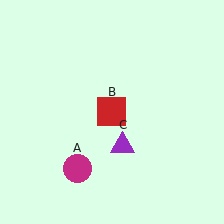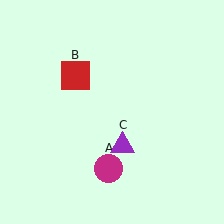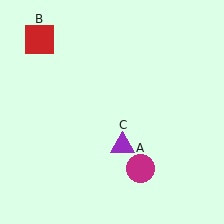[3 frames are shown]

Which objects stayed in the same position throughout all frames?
Purple triangle (object C) remained stationary.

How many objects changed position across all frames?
2 objects changed position: magenta circle (object A), red square (object B).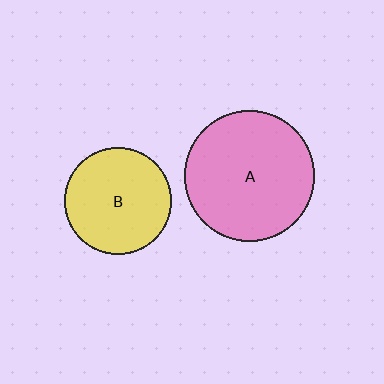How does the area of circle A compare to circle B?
Approximately 1.5 times.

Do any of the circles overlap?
No, none of the circles overlap.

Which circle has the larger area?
Circle A (pink).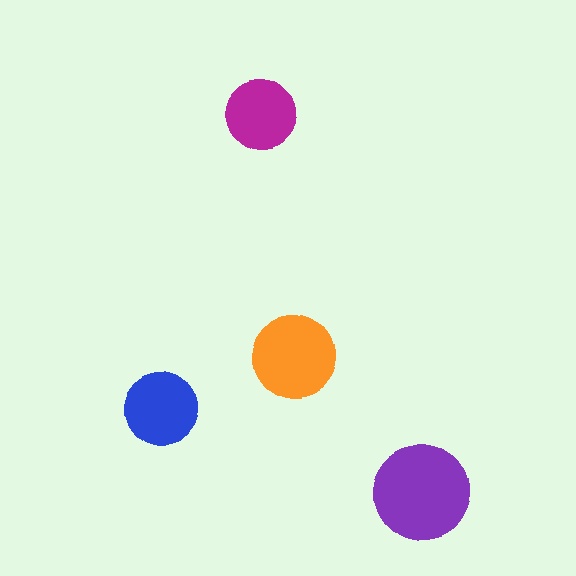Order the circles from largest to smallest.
the purple one, the orange one, the blue one, the magenta one.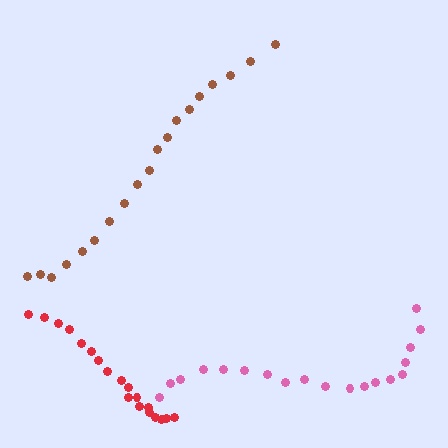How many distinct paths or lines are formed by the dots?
There are 3 distinct paths.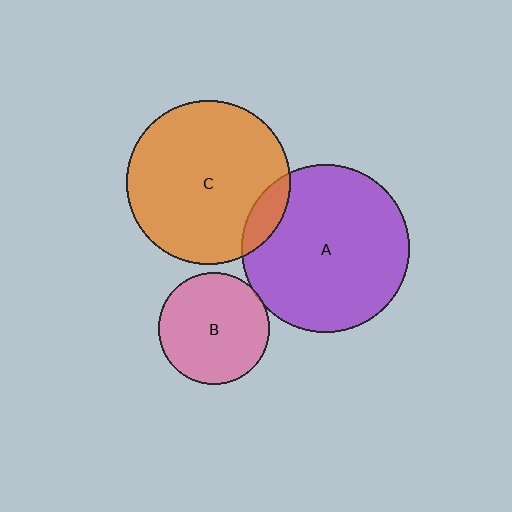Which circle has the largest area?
Circle A (purple).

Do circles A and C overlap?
Yes.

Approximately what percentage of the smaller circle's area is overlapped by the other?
Approximately 10%.